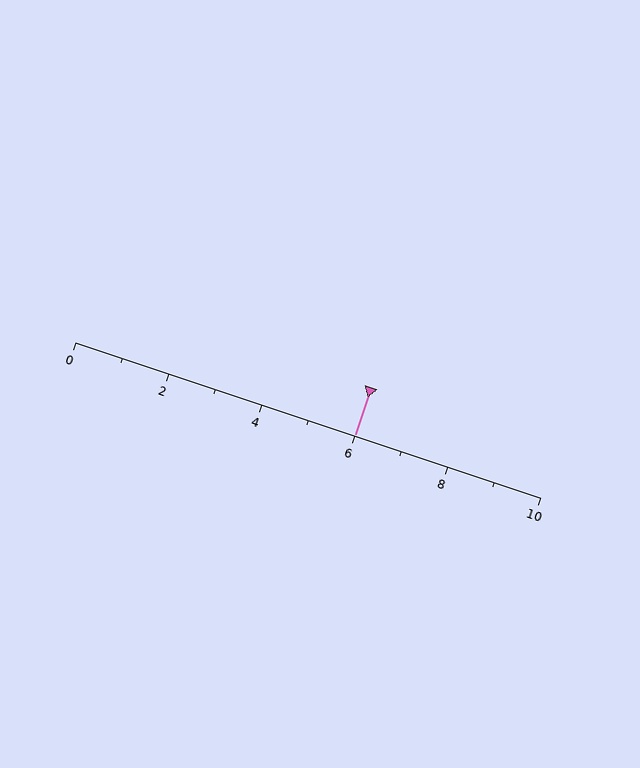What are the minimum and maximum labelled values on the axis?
The axis runs from 0 to 10.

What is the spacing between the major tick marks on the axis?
The major ticks are spaced 2 apart.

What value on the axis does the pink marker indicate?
The marker indicates approximately 6.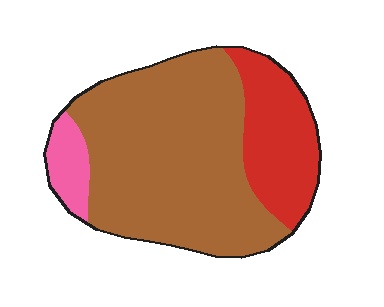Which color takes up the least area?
Pink, at roughly 10%.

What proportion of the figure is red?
Red takes up about one quarter (1/4) of the figure.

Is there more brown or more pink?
Brown.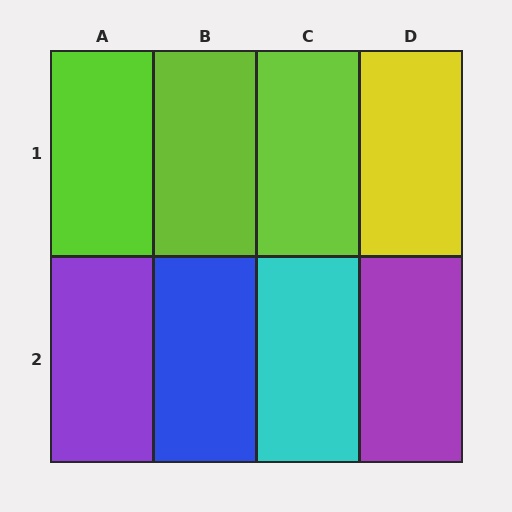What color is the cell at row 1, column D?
Yellow.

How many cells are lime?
3 cells are lime.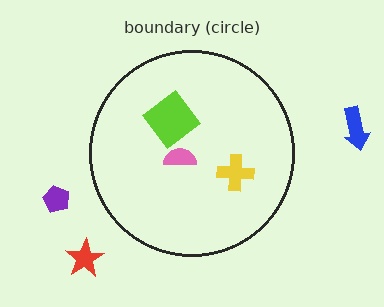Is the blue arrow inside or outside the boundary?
Outside.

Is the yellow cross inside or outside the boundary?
Inside.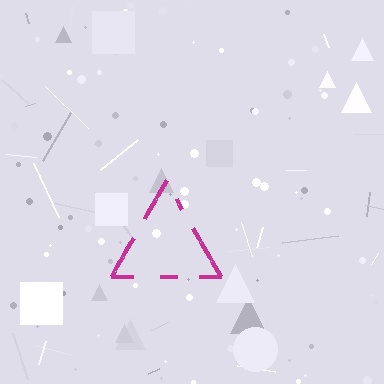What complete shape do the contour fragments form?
The contour fragments form a triangle.